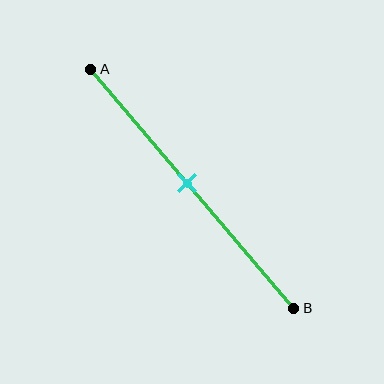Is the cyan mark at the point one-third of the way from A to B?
No, the mark is at about 50% from A, not at the 33% one-third point.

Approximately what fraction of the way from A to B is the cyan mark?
The cyan mark is approximately 50% of the way from A to B.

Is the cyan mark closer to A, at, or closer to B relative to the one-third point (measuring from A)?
The cyan mark is closer to point B than the one-third point of segment AB.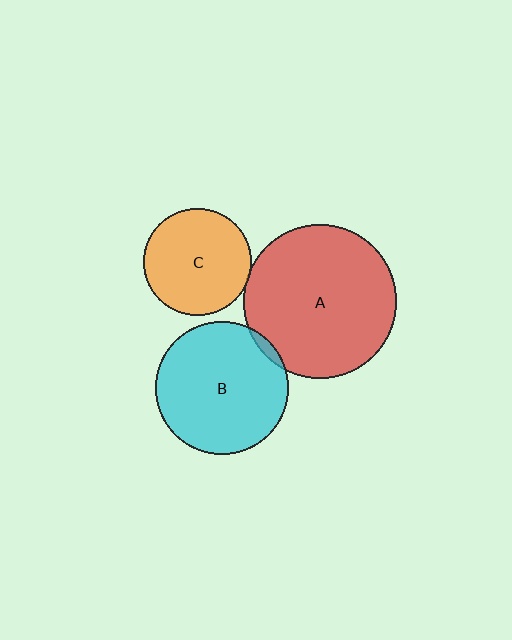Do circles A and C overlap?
Yes.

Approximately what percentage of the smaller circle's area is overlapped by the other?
Approximately 5%.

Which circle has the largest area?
Circle A (red).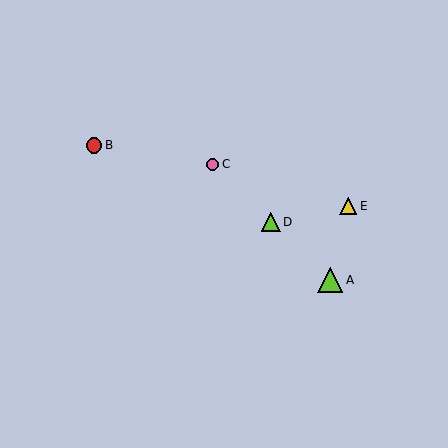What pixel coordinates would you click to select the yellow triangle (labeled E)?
Click at (348, 206) to select the yellow triangle E.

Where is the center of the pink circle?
The center of the pink circle is at (212, 164).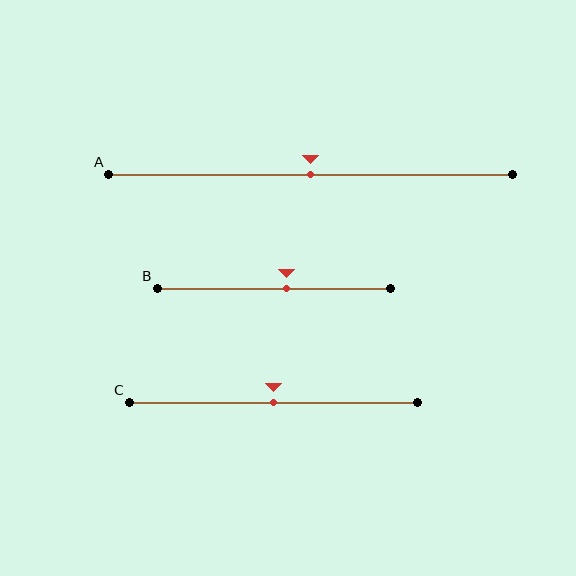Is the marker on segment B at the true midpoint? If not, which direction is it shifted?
No, the marker on segment B is shifted to the right by about 5% of the segment length.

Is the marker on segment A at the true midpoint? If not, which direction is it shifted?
Yes, the marker on segment A is at the true midpoint.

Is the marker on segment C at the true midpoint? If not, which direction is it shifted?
Yes, the marker on segment C is at the true midpoint.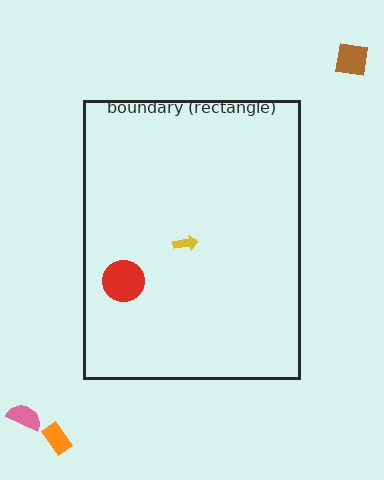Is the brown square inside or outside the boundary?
Outside.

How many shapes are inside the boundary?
2 inside, 3 outside.